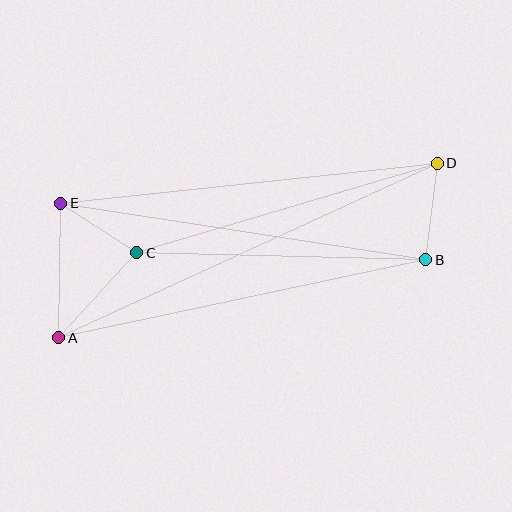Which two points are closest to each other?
Points C and E are closest to each other.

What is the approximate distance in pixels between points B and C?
The distance between B and C is approximately 289 pixels.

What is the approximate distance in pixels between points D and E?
The distance between D and E is approximately 379 pixels.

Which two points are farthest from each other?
Points A and D are farthest from each other.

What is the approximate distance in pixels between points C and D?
The distance between C and D is approximately 314 pixels.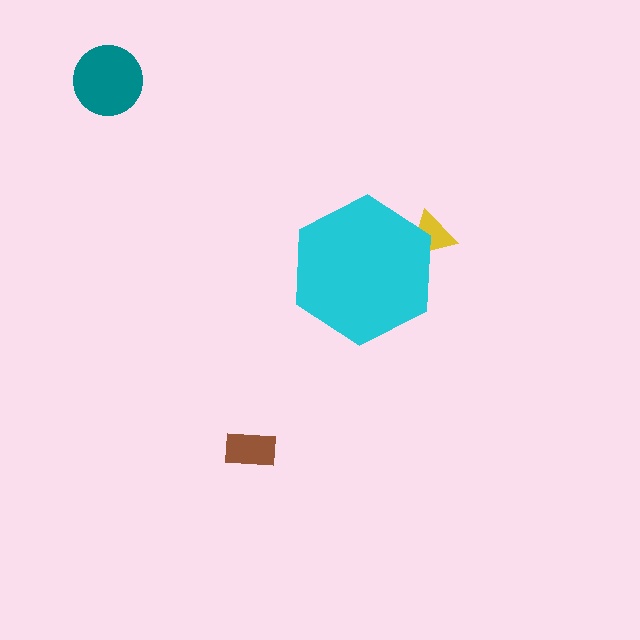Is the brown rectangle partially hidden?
No, the brown rectangle is fully visible.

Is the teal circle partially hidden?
No, the teal circle is fully visible.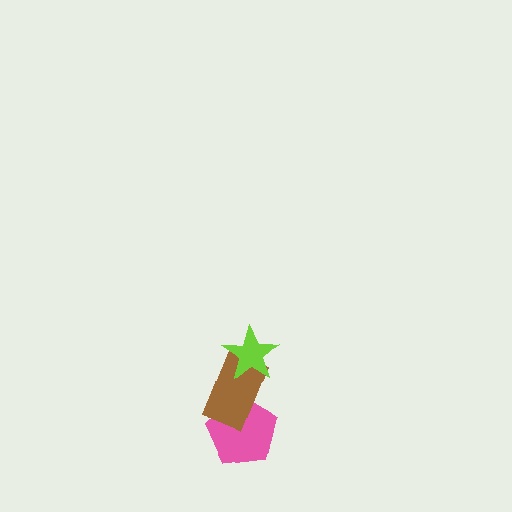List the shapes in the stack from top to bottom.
From top to bottom: the lime star, the brown rectangle, the pink pentagon.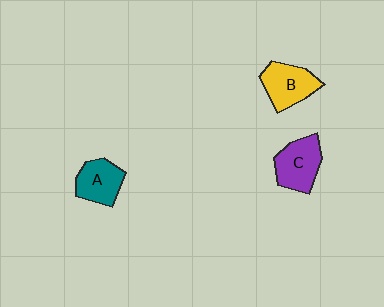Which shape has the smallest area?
Shape A (teal).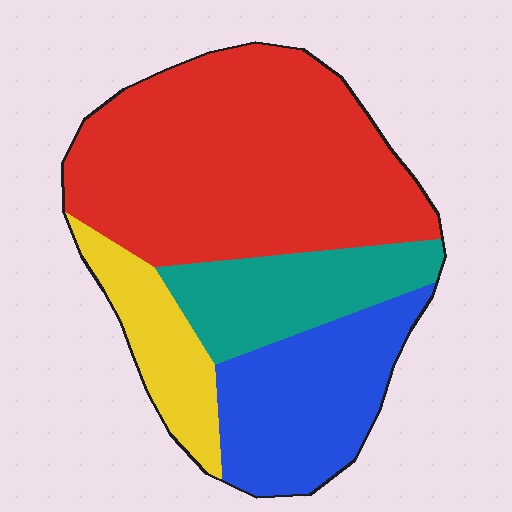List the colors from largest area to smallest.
From largest to smallest: red, blue, teal, yellow.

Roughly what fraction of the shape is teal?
Teal covers 16% of the shape.